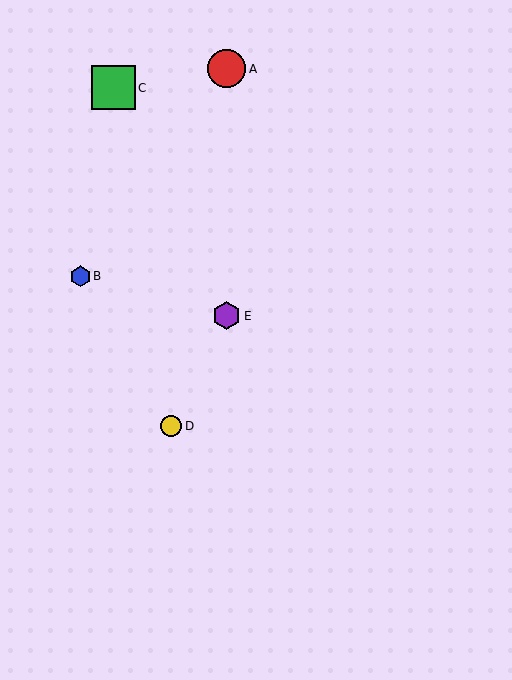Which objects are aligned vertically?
Objects A, E are aligned vertically.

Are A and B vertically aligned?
No, A is at x≈227 and B is at x≈80.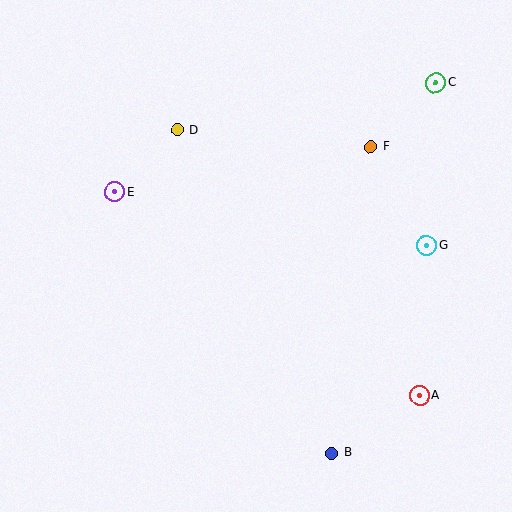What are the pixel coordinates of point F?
Point F is at (371, 147).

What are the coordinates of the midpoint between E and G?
The midpoint between E and G is at (270, 219).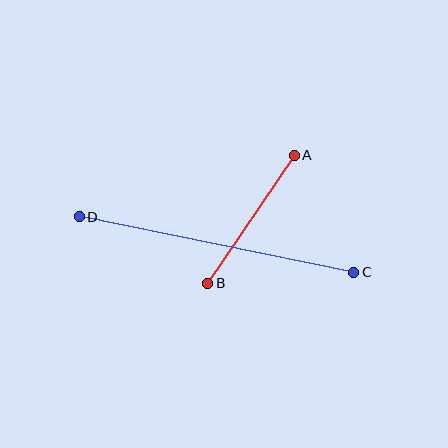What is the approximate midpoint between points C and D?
The midpoint is at approximately (217, 244) pixels.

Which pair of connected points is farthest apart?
Points C and D are farthest apart.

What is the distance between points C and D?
The distance is approximately 280 pixels.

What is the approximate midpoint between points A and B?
The midpoint is at approximately (251, 219) pixels.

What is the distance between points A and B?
The distance is approximately 154 pixels.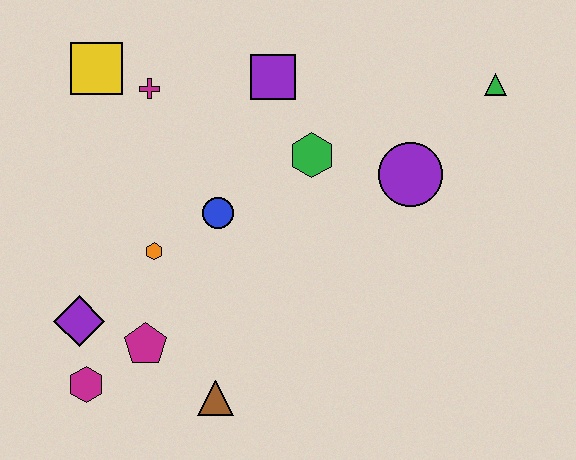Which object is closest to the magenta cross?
The yellow square is closest to the magenta cross.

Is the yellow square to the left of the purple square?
Yes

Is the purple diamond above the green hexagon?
No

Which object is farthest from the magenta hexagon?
The green triangle is farthest from the magenta hexagon.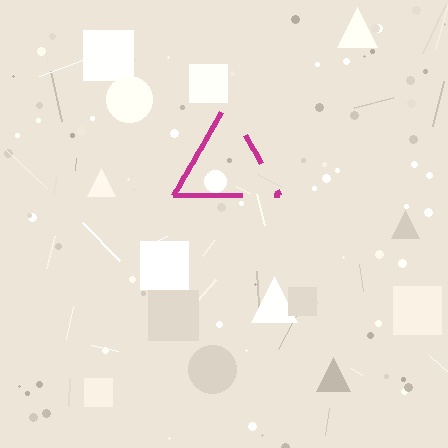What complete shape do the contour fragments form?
The contour fragments form a triangle.